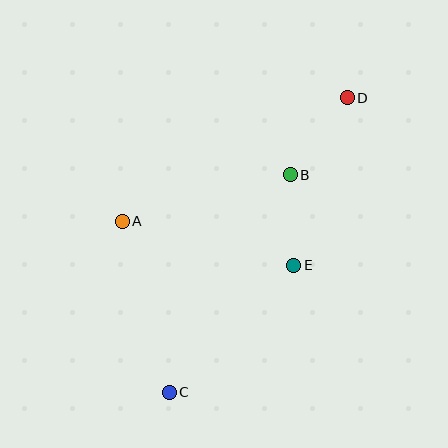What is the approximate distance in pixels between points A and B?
The distance between A and B is approximately 174 pixels.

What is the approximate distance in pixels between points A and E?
The distance between A and E is approximately 177 pixels.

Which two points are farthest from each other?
Points C and D are farthest from each other.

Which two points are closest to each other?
Points B and E are closest to each other.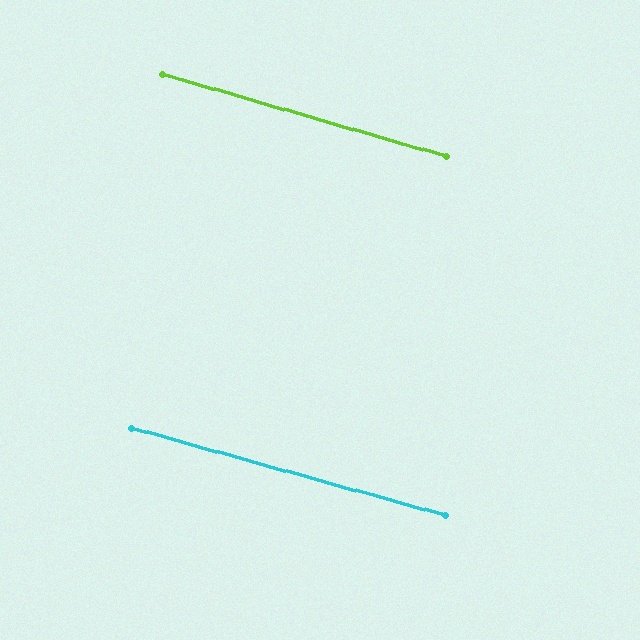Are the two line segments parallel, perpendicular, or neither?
Parallel — their directions differ by only 0.5°.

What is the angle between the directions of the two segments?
Approximately 1 degree.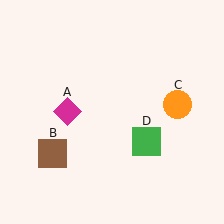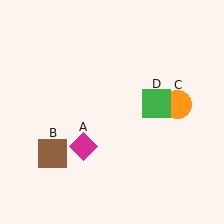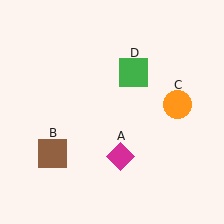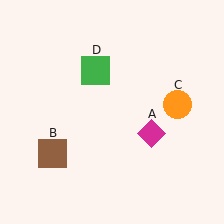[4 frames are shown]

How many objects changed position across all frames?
2 objects changed position: magenta diamond (object A), green square (object D).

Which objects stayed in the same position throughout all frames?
Brown square (object B) and orange circle (object C) remained stationary.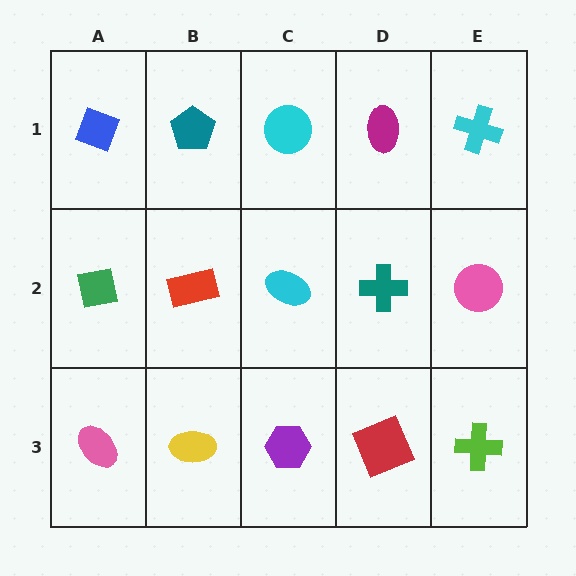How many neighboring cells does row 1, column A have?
2.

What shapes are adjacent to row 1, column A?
A green square (row 2, column A), a teal pentagon (row 1, column B).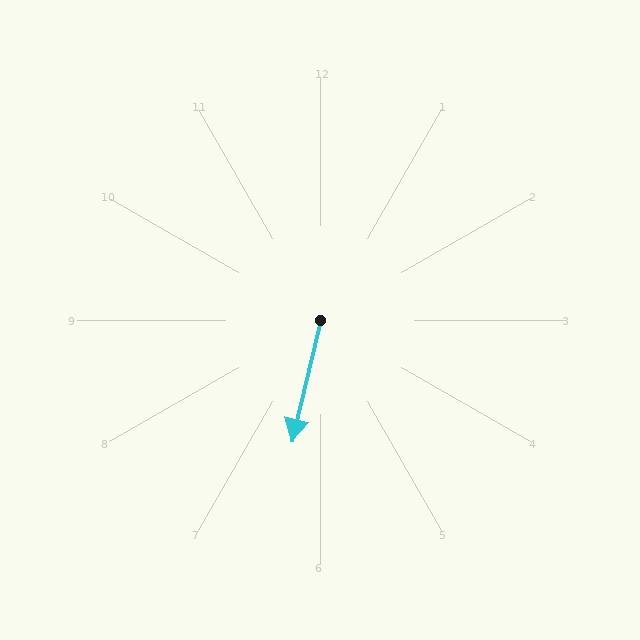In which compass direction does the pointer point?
South.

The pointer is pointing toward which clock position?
Roughly 6 o'clock.